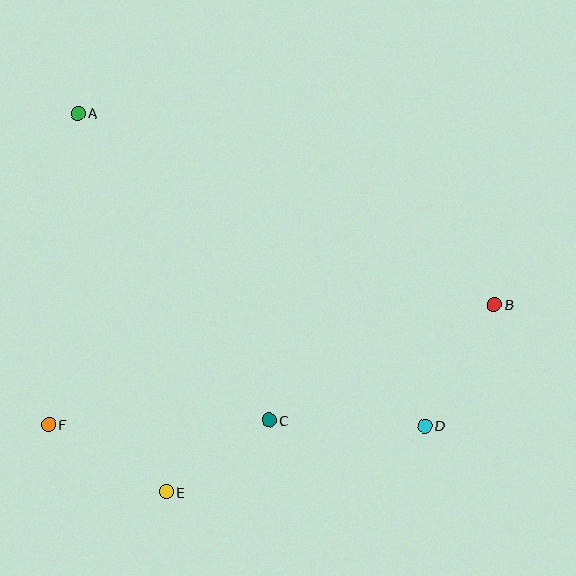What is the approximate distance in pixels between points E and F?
The distance between E and F is approximately 136 pixels.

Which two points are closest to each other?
Points C and E are closest to each other.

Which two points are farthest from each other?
Points A and D are farthest from each other.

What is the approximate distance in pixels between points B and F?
The distance between B and F is approximately 462 pixels.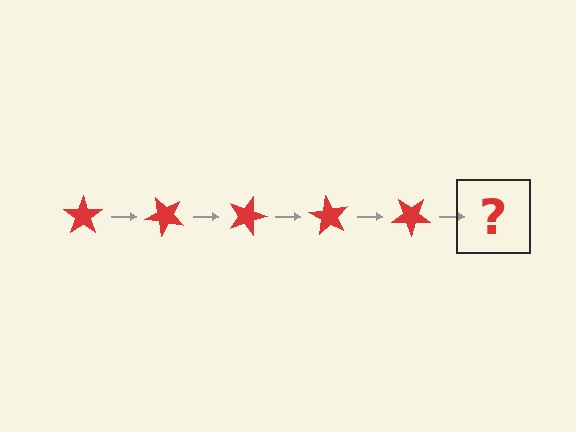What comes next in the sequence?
The next element should be a red star rotated 225 degrees.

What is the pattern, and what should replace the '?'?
The pattern is that the star rotates 45 degrees each step. The '?' should be a red star rotated 225 degrees.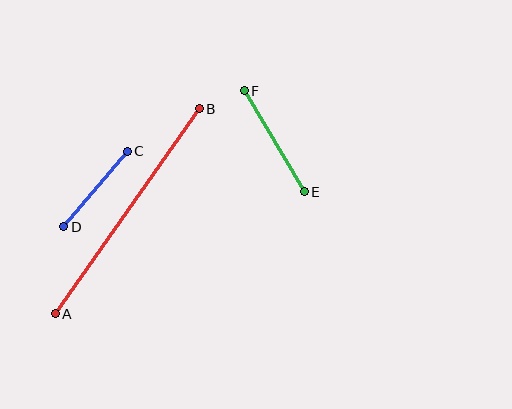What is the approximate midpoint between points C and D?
The midpoint is at approximately (96, 189) pixels.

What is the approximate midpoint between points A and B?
The midpoint is at approximately (127, 211) pixels.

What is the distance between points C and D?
The distance is approximately 99 pixels.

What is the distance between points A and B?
The distance is approximately 251 pixels.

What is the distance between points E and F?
The distance is approximately 118 pixels.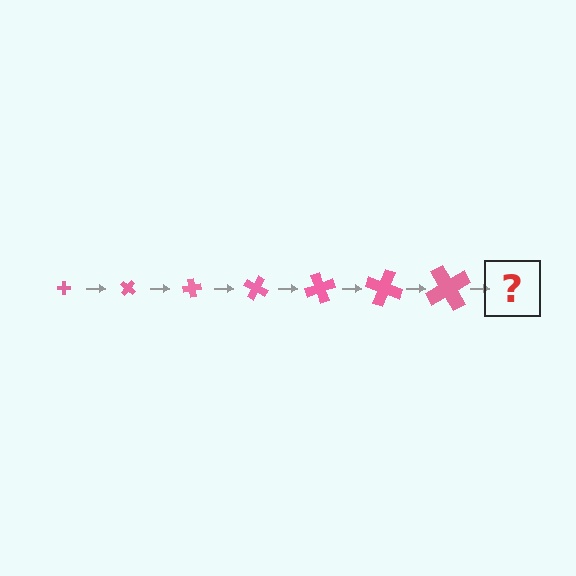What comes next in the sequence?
The next element should be a cross, larger than the previous one and rotated 280 degrees from the start.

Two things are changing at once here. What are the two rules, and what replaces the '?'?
The two rules are that the cross grows larger each step and it rotates 40 degrees each step. The '?' should be a cross, larger than the previous one and rotated 280 degrees from the start.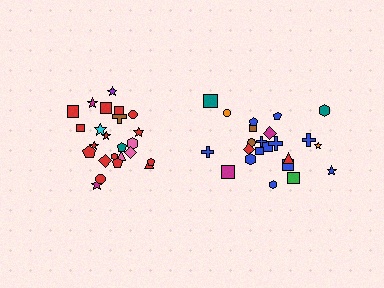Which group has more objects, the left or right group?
The left group.